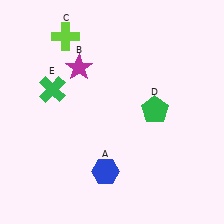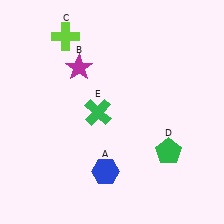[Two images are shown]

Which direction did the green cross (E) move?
The green cross (E) moved right.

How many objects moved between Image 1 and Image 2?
2 objects moved between the two images.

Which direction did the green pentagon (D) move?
The green pentagon (D) moved down.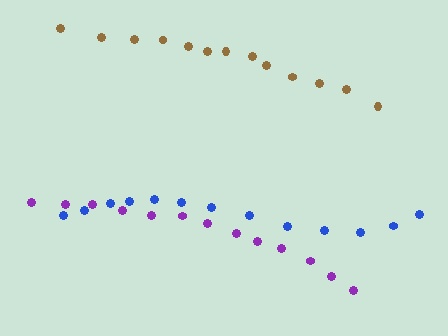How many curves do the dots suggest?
There are 3 distinct paths.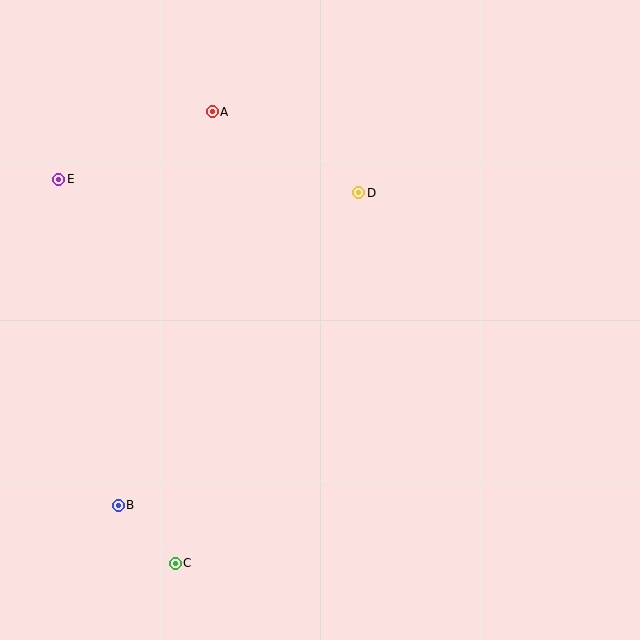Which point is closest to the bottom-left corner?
Point B is closest to the bottom-left corner.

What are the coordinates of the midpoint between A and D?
The midpoint between A and D is at (286, 152).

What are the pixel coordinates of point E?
Point E is at (59, 179).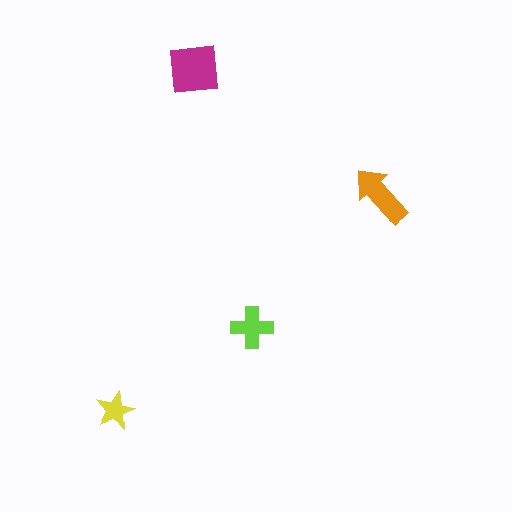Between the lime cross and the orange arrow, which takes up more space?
The orange arrow.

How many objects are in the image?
There are 4 objects in the image.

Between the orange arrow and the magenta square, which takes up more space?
The magenta square.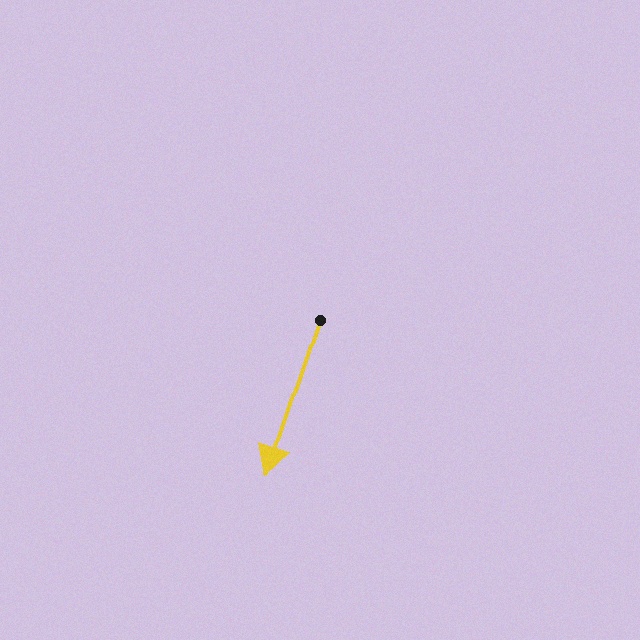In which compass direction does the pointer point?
South.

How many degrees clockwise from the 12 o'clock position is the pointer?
Approximately 198 degrees.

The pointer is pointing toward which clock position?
Roughly 7 o'clock.